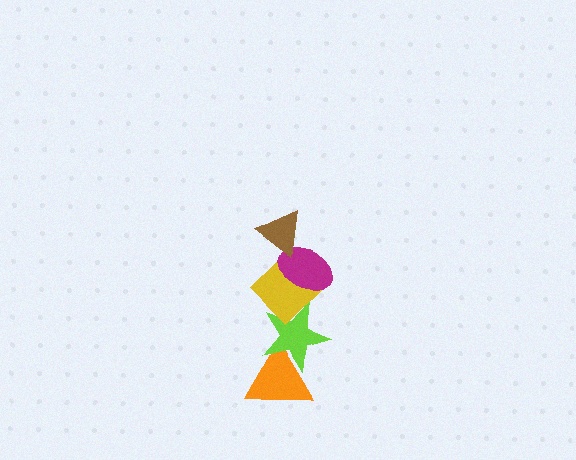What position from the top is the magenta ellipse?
The magenta ellipse is 2nd from the top.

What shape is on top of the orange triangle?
The lime star is on top of the orange triangle.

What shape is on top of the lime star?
The yellow diamond is on top of the lime star.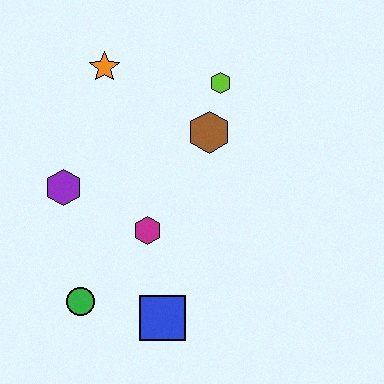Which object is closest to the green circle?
The blue square is closest to the green circle.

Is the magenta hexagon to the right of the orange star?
Yes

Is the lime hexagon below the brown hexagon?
No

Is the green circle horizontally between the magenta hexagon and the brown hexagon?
No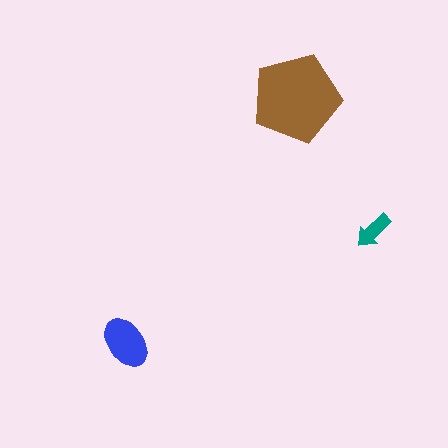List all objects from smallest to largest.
The teal arrow, the blue ellipse, the brown pentagon.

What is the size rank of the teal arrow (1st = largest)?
3rd.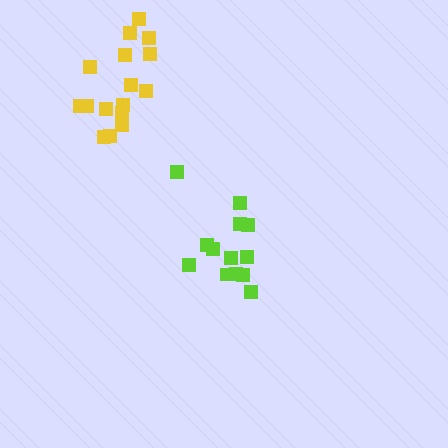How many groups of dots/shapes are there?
There are 2 groups.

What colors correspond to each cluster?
The clusters are colored: yellow, lime.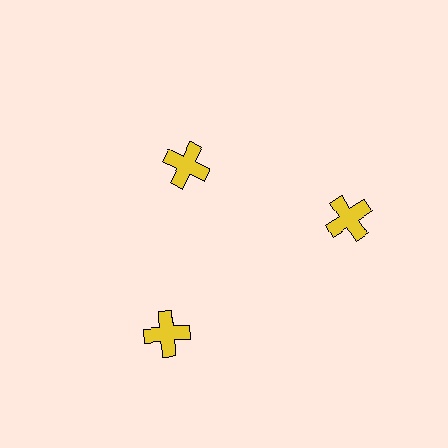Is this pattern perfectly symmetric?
No. The 3 yellow crosses are arranged in a ring, but one element near the 11 o'clock position is pulled inward toward the center, breaking the 3-fold rotational symmetry.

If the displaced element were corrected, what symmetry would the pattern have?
It would have 3-fold rotational symmetry — the pattern would map onto itself every 120 degrees.